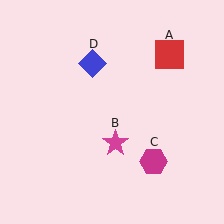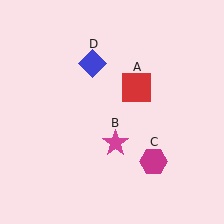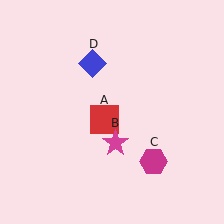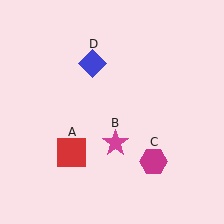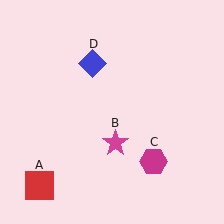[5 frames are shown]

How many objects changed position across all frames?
1 object changed position: red square (object A).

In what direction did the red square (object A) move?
The red square (object A) moved down and to the left.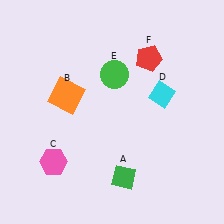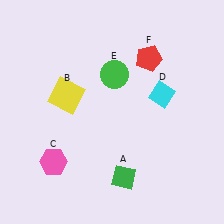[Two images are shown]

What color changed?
The square (B) changed from orange in Image 1 to yellow in Image 2.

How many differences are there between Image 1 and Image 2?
There is 1 difference between the two images.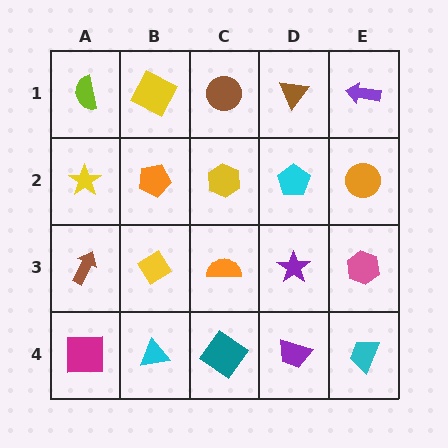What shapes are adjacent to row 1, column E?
An orange circle (row 2, column E), a brown triangle (row 1, column D).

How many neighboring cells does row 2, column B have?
4.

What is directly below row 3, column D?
A purple trapezoid.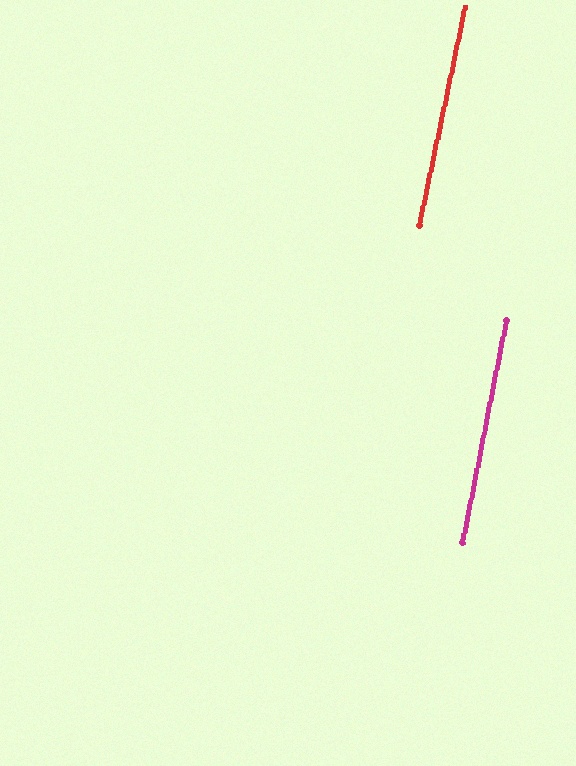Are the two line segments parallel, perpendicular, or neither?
Parallel — their directions differ by only 0.8°.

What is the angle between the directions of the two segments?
Approximately 1 degree.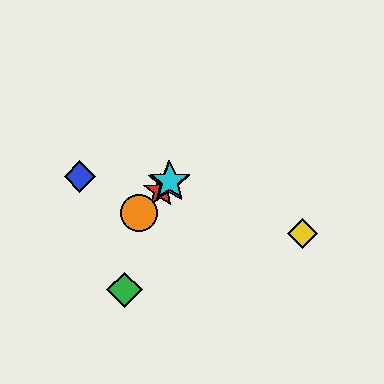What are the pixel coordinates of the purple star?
The purple star is at (169, 182).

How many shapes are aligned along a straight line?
4 shapes (the red star, the purple star, the orange circle, the cyan star) are aligned along a straight line.